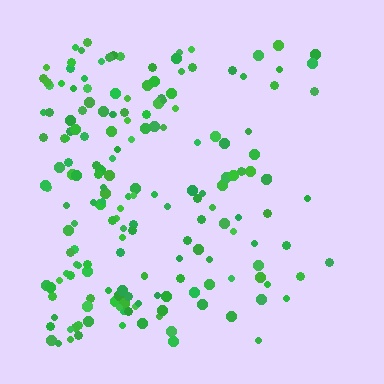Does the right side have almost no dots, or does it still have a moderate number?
Still a moderate number, just noticeably fewer than the left.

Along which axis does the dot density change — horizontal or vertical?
Horizontal.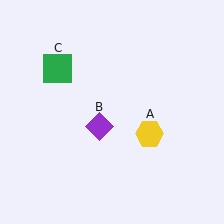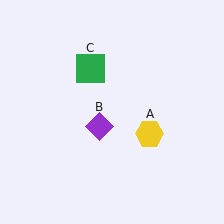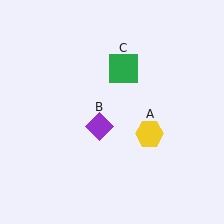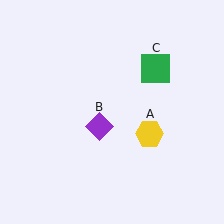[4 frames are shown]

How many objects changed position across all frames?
1 object changed position: green square (object C).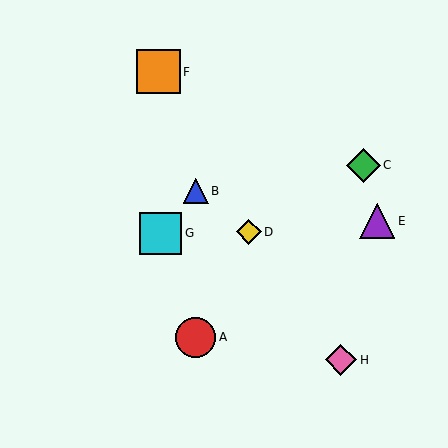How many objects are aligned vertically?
2 objects (A, B) are aligned vertically.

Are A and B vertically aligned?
Yes, both are at x≈196.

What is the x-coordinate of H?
Object H is at x≈341.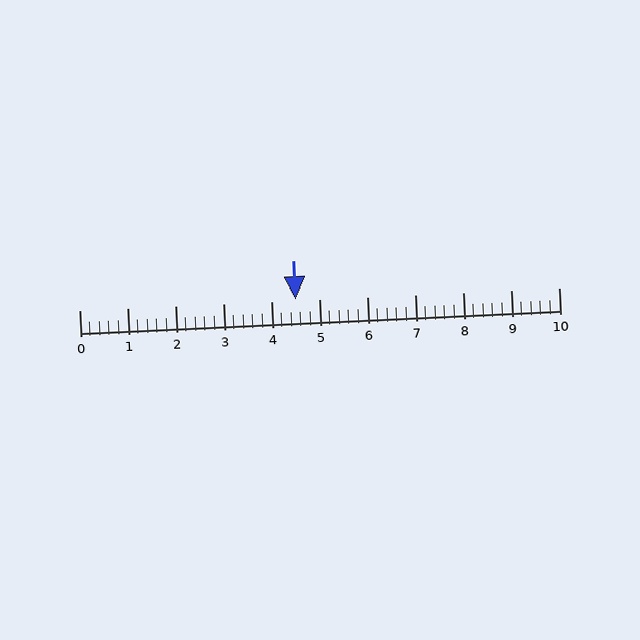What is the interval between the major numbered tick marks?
The major tick marks are spaced 1 units apart.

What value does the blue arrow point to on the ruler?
The blue arrow points to approximately 4.5.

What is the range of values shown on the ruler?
The ruler shows values from 0 to 10.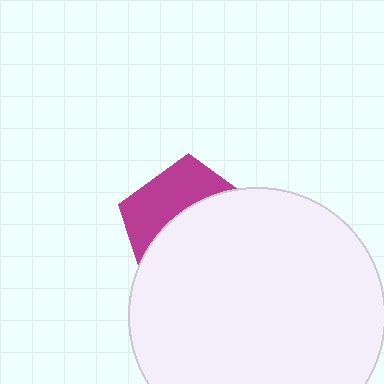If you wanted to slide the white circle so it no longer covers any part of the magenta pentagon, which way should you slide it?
Slide it down — that is the most direct way to separate the two shapes.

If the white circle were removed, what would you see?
You would see the complete magenta pentagon.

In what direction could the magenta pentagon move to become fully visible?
The magenta pentagon could move up. That would shift it out from behind the white circle entirely.